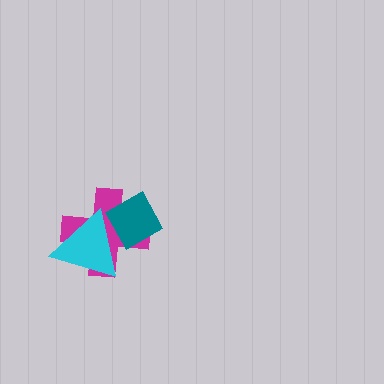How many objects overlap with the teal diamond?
2 objects overlap with the teal diamond.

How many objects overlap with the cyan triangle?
2 objects overlap with the cyan triangle.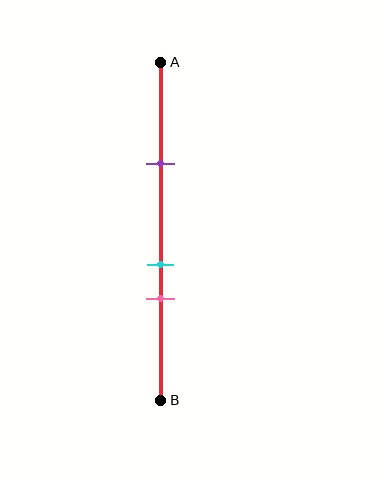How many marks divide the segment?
There are 3 marks dividing the segment.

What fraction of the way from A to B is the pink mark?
The pink mark is approximately 70% (0.7) of the way from A to B.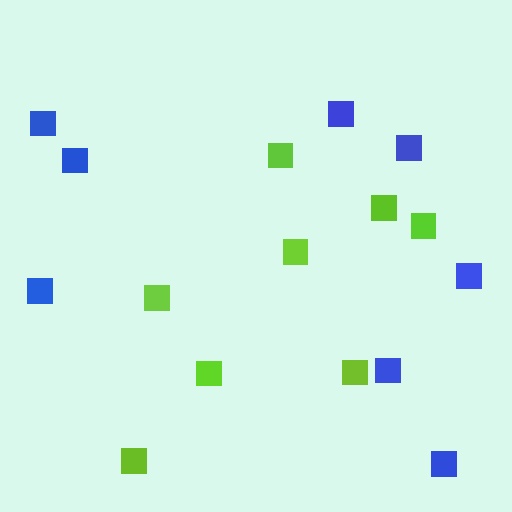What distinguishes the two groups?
There are 2 groups: one group of lime squares (8) and one group of blue squares (8).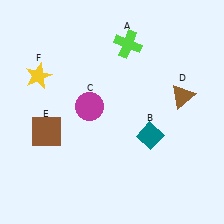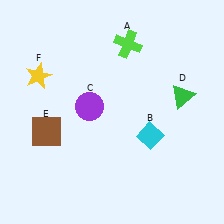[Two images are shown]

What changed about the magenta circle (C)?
In Image 1, C is magenta. In Image 2, it changed to purple.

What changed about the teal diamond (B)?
In Image 1, B is teal. In Image 2, it changed to cyan.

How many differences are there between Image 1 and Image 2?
There are 3 differences between the two images.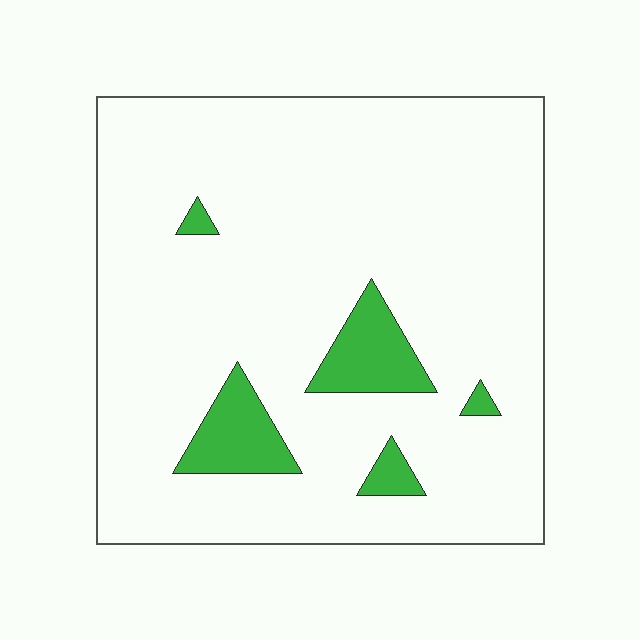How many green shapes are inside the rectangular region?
5.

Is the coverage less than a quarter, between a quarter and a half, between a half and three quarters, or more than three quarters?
Less than a quarter.